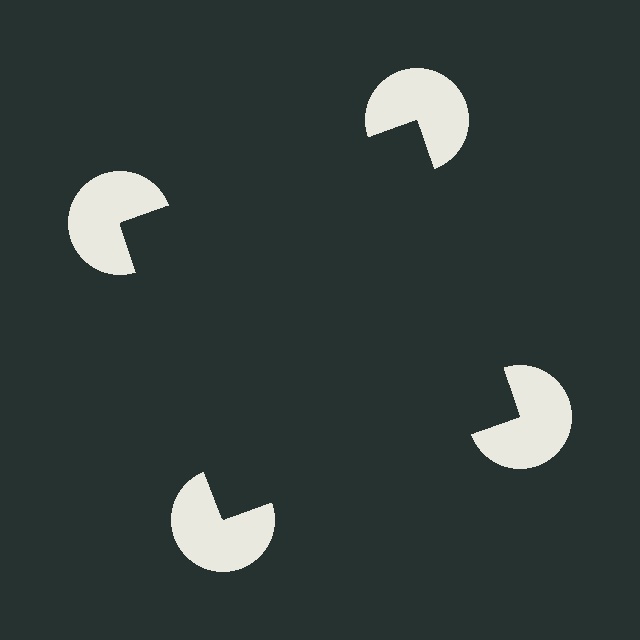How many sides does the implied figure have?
4 sides.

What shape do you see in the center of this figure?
An illusory square — its edges are inferred from the aligned wedge cuts in the pac-man discs, not physically drawn.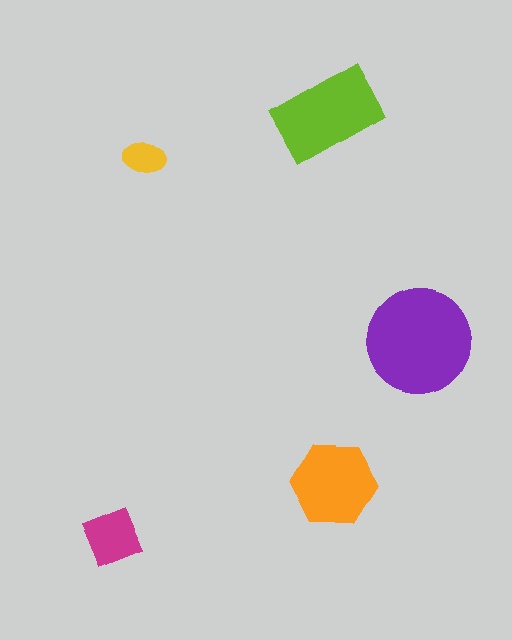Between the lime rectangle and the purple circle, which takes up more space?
The purple circle.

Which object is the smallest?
The yellow ellipse.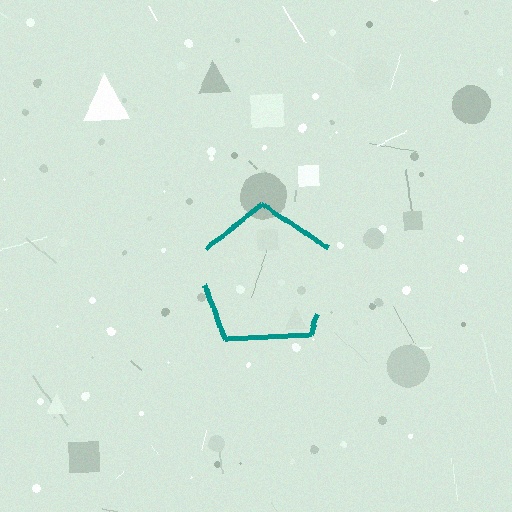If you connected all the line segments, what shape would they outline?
They would outline a pentagon.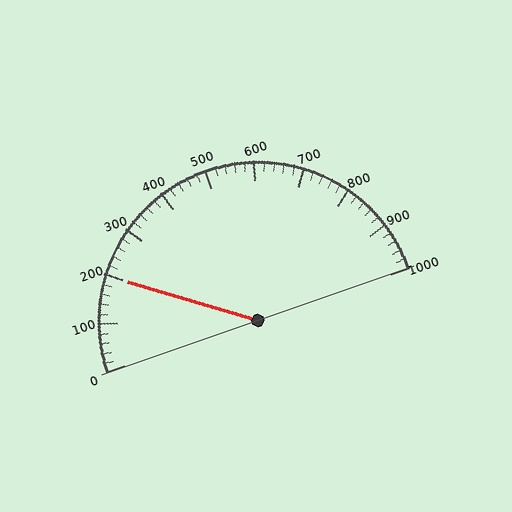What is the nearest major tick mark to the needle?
The nearest major tick mark is 200.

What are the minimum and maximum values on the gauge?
The gauge ranges from 0 to 1000.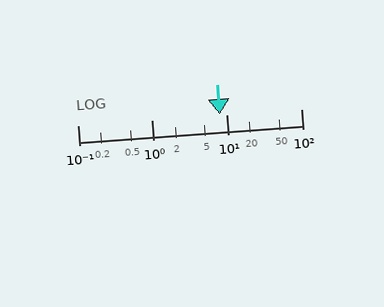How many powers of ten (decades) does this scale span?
The scale spans 3 decades, from 0.1 to 100.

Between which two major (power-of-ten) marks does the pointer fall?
The pointer is between 1 and 10.